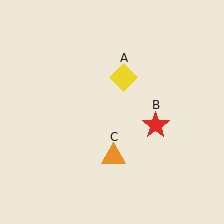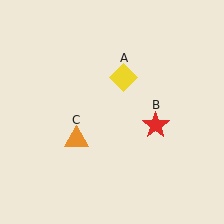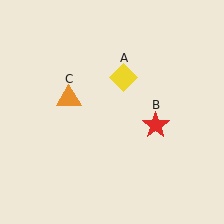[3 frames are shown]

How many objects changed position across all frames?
1 object changed position: orange triangle (object C).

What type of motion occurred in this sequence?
The orange triangle (object C) rotated clockwise around the center of the scene.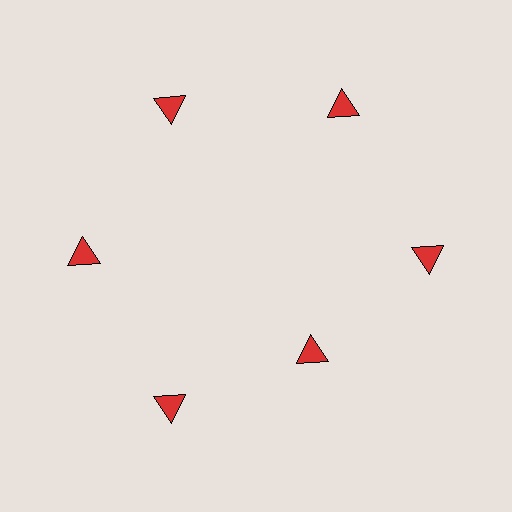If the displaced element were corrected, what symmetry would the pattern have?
It would have 6-fold rotational symmetry — the pattern would map onto itself every 60 degrees.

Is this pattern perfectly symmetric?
No. The 6 red triangles are arranged in a ring, but one element near the 5 o'clock position is pulled inward toward the center, breaking the 6-fold rotational symmetry.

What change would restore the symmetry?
The symmetry would be restored by moving it outward, back onto the ring so that all 6 triangles sit at equal angles and equal distance from the center.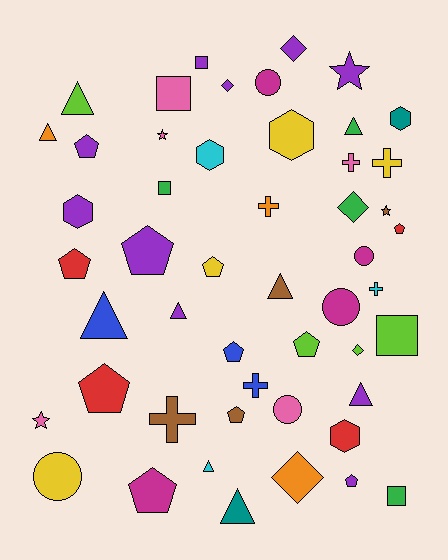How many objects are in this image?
There are 50 objects.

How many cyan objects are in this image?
There are 3 cyan objects.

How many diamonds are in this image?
There are 5 diamonds.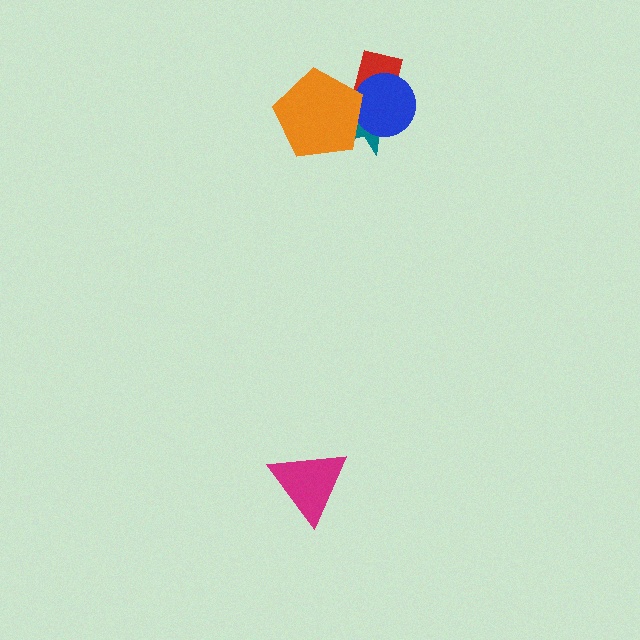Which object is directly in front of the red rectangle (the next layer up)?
The blue circle is directly in front of the red rectangle.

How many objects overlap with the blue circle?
3 objects overlap with the blue circle.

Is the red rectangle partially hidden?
Yes, it is partially covered by another shape.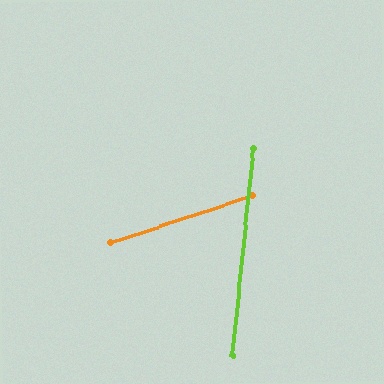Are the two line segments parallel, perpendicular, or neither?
Neither parallel nor perpendicular — they differ by about 66°.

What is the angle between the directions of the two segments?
Approximately 66 degrees.